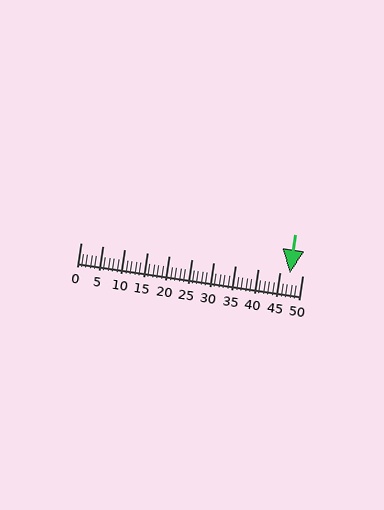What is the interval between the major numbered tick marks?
The major tick marks are spaced 5 units apart.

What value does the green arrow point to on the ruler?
The green arrow points to approximately 47.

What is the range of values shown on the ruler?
The ruler shows values from 0 to 50.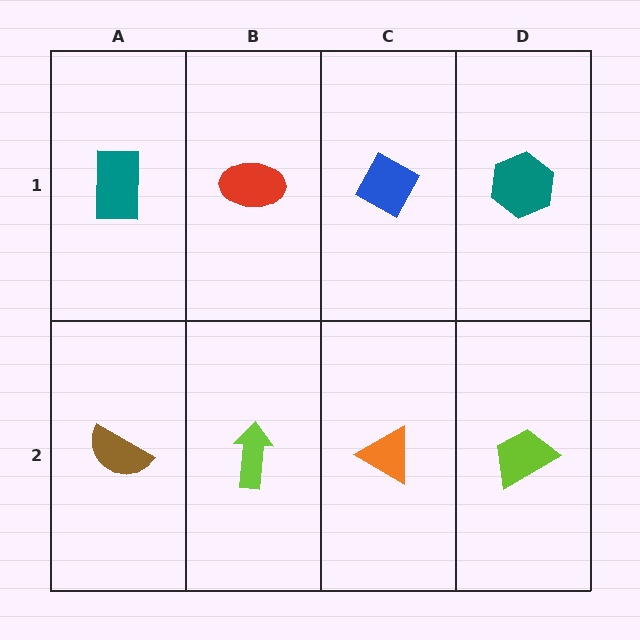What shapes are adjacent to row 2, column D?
A teal hexagon (row 1, column D), an orange triangle (row 2, column C).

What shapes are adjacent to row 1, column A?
A brown semicircle (row 2, column A), a red ellipse (row 1, column B).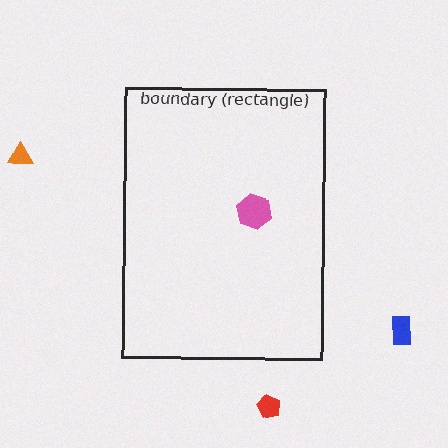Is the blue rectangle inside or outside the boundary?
Outside.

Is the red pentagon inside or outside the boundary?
Outside.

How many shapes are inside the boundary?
1 inside, 3 outside.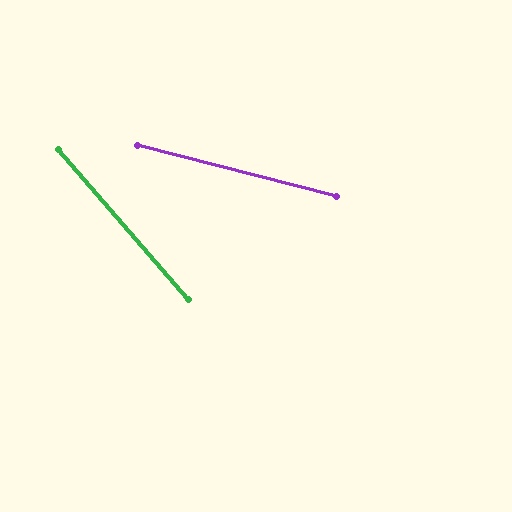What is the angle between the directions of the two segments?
Approximately 35 degrees.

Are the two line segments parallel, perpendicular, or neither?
Neither parallel nor perpendicular — they differ by about 35°.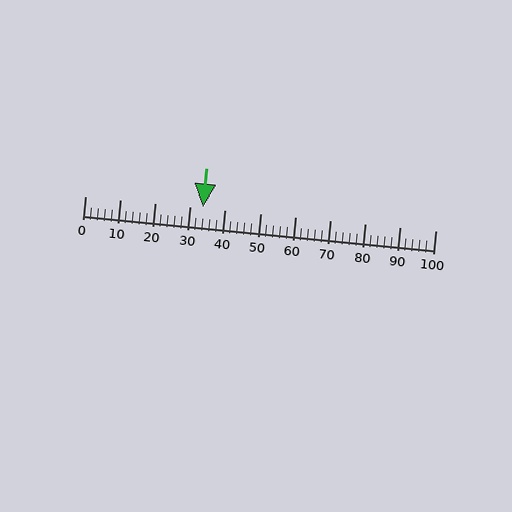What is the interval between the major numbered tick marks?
The major tick marks are spaced 10 units apart.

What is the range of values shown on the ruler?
The ruler shows values from 0 to 100.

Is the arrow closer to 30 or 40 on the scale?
The arrow is closer to 30.